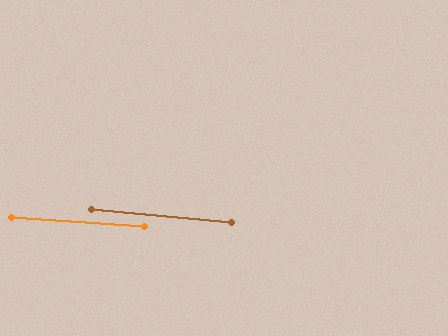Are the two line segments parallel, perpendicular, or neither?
Parallel — their directions differ by only 1.1°.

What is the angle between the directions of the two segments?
Approximately 1 degree.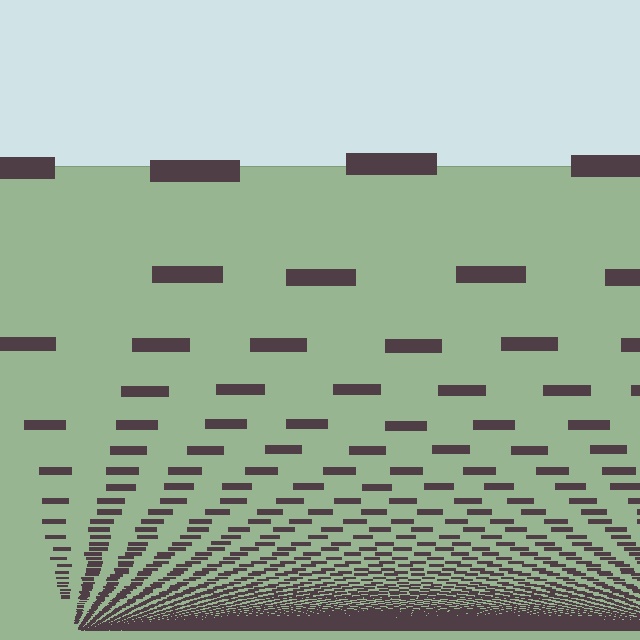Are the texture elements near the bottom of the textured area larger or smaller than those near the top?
Smaller. The gradient is inverted — elements near the bottom are smaller and denser.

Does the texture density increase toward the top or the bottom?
Density increases toward the bottom.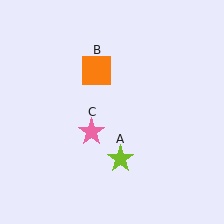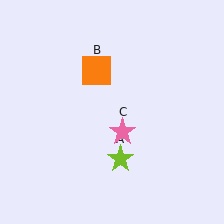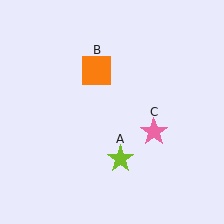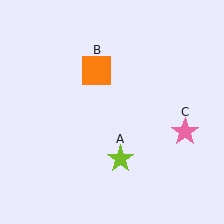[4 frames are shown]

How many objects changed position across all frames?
1 object changed position: pink star (object C).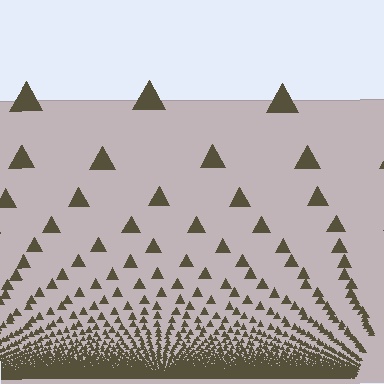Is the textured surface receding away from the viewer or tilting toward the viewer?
The surface appears to tilt toward the viewer. Texture elements get larger and sparser toward the top.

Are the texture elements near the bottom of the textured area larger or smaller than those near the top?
Smaller. The gradient is inverted — elements near the bottom are smaller and denser.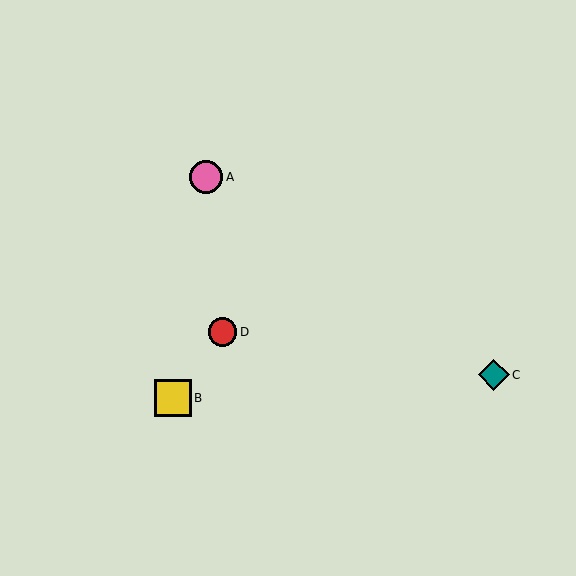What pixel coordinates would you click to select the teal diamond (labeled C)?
Click at (494, 375) to select the teal diamond C.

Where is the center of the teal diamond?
The center of the teal diamond is at (494, 375).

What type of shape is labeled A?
Shape A is a pink circle.